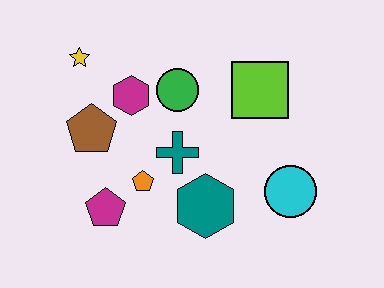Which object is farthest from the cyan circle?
The yellow star is farthest from the cyan circle.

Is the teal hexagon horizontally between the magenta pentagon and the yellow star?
No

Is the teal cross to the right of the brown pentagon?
Yes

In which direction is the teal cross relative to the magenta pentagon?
The teal cross is to the right of the magenta pentagon.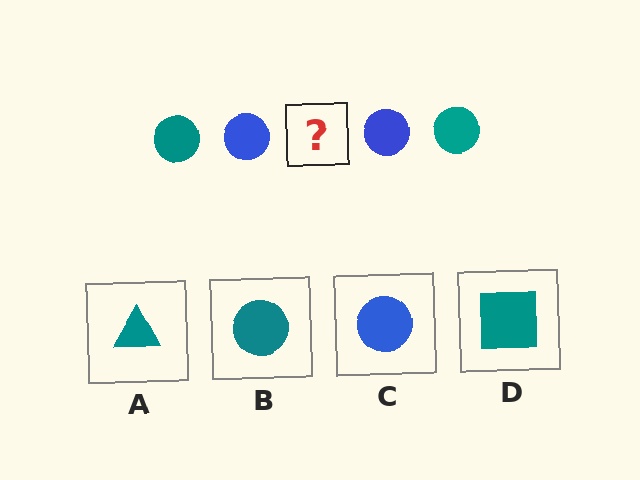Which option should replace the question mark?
Option B.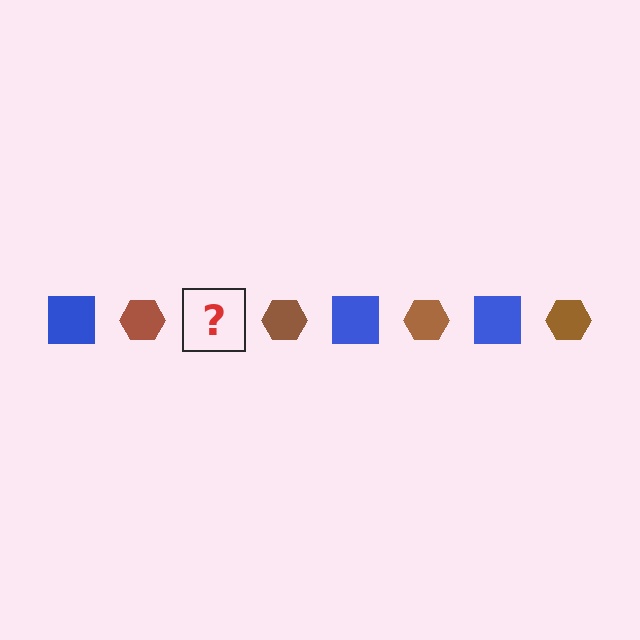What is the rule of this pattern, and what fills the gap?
The rule is that the pattern alternates between blue square and brown hexagon. The gap should be filled with a blue square.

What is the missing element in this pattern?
The missing element is a blue square.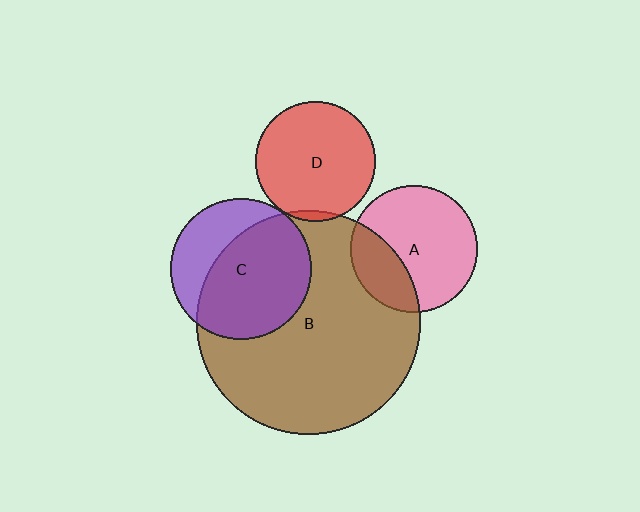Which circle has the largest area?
Circle B (brown).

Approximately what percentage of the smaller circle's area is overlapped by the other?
Approximately 5%.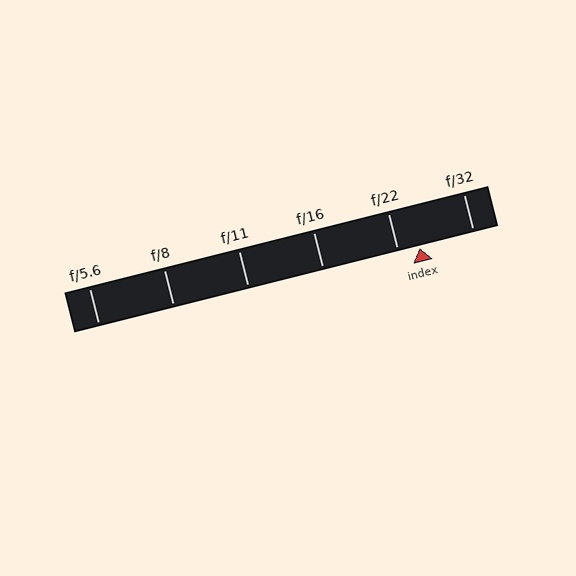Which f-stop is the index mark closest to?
The index mark is closest to f/22.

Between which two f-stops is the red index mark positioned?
The index mark is between f/22 and f/32.